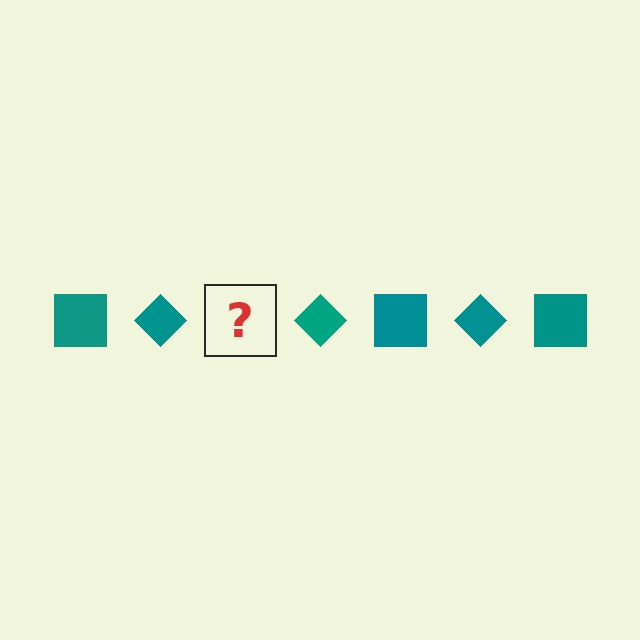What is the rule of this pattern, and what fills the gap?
The rule is that the pattern cycles through square, diamond shapes in teal. The gap should be filled with a teal square.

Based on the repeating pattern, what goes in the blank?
The blank should be a teal square.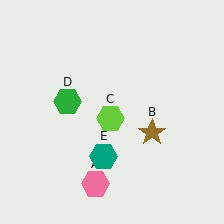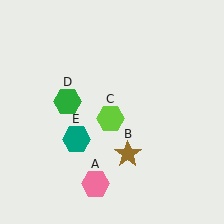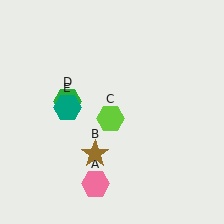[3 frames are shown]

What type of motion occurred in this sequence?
The brown star (object B), teal hexagon (object E) rotated clockwise around the center of the scene.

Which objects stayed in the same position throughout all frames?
Pink hexagon (object A) and lime hexagon (object C) and green hexagon (object D) remained stationary.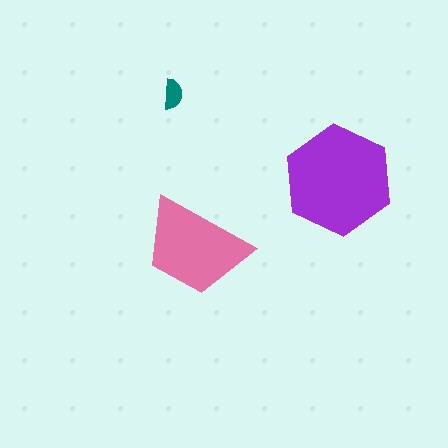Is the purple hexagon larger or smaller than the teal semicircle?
Larger.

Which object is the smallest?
The teal semicircle.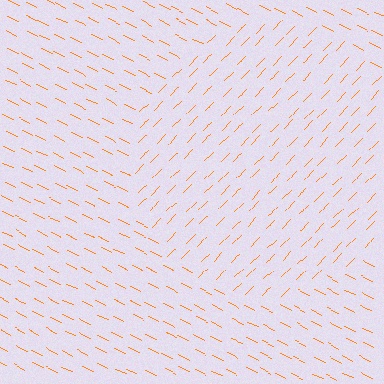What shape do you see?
I see a circle.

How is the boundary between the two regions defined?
The boundary is defined purely by a change in line orientation (approximately 72 degrees difference). All lines are the same color and thickness.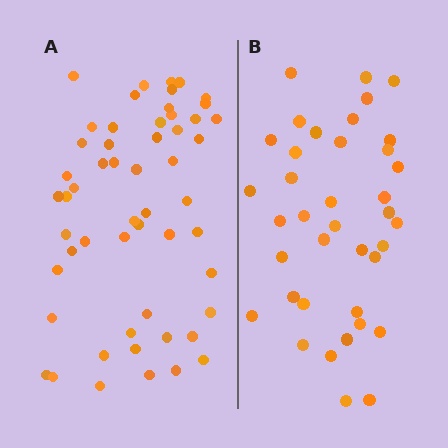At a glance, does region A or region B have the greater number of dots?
Region A (the left region) has more dots.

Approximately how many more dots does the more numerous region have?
Region A has approximately 15 more dots than region B.